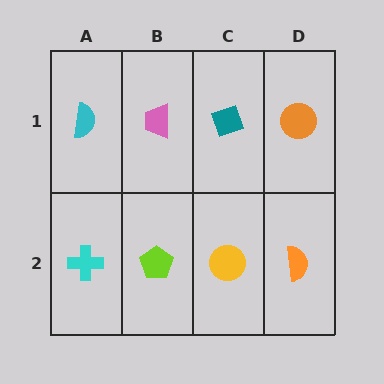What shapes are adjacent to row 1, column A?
A cyan cross (row 2, column A), a pink trapezoid (row 1, column B).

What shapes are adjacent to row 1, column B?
A lime pentagon (row 2, column B), a cyan semicircle (row 1, column A), a teal diamond (row 1, column C).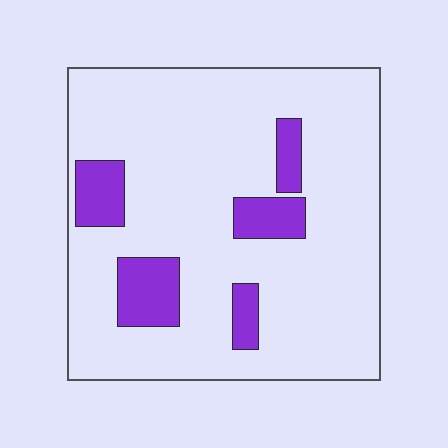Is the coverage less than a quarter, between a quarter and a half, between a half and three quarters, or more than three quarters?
Less than a quarter.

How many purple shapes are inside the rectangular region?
5.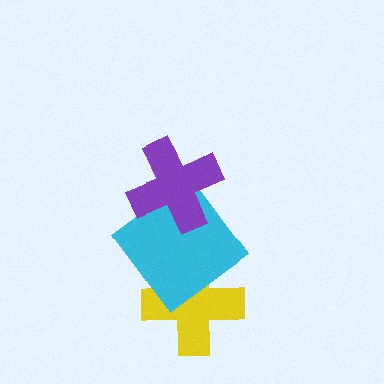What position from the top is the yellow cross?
The yellow cross is 3rd from the top.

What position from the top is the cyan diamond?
The cyan diamond is 2nd from the top.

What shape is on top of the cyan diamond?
The purple cross is on top of the cyan diamond.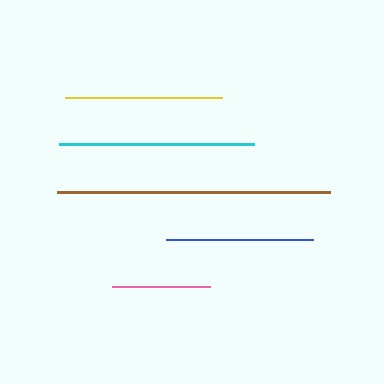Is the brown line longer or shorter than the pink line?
The brown line is longer than the pink line.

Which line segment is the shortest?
The pink line is the shortest at approximately 98 pixels.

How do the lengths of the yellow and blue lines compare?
The yellow and blue lines are approximately the same length.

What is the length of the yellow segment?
The yellow segment is approximately 158 pixels long.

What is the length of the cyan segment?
The cyan segment is approximately 195 pixels long.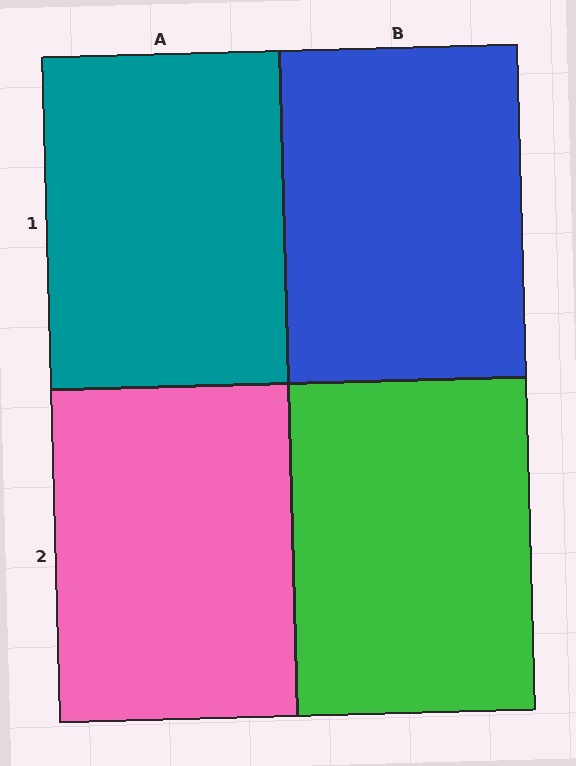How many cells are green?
1 cell is green.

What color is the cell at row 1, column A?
Teal.